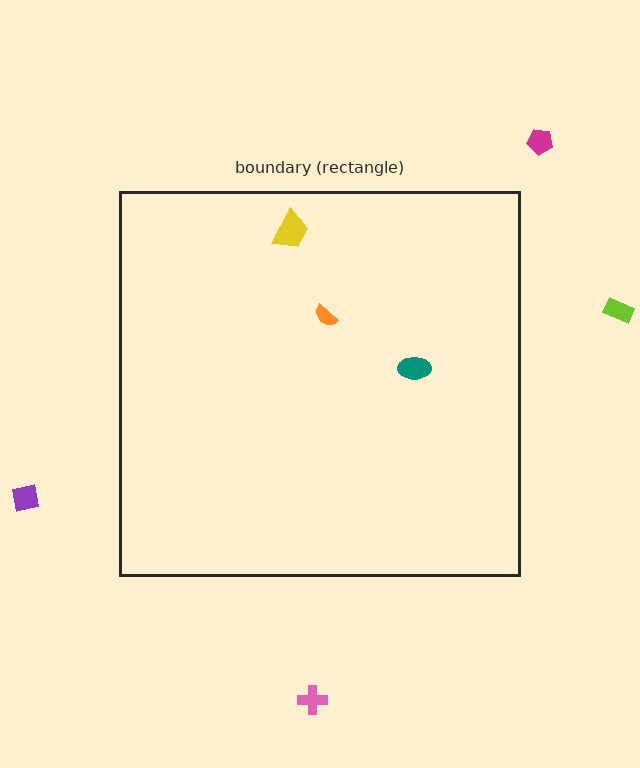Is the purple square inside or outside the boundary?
Outside.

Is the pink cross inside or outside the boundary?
Outside.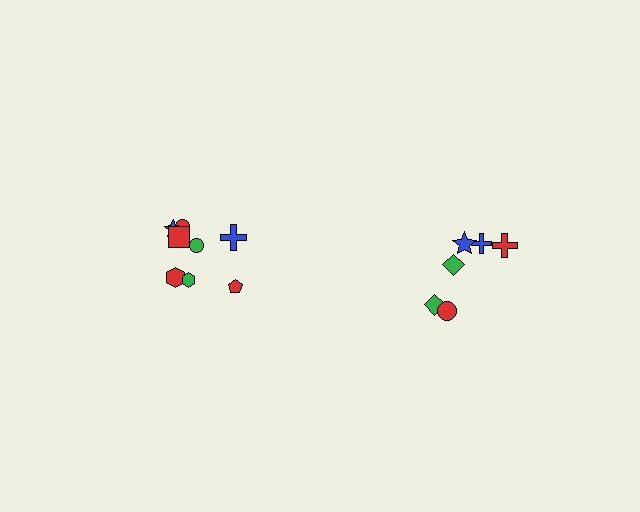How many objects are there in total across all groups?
There are 14 objects.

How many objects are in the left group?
There are 8 objects.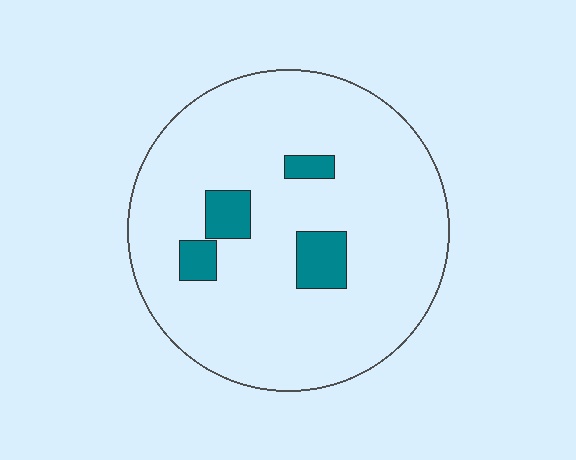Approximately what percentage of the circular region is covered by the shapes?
Approximately 10%.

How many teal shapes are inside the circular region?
4.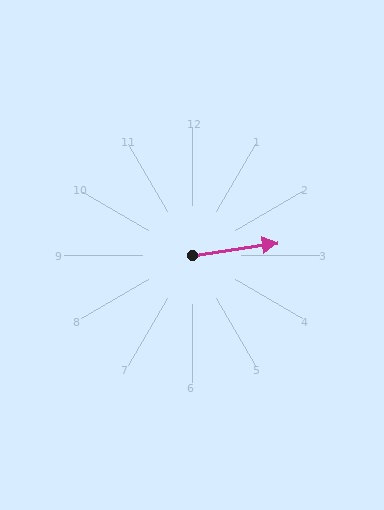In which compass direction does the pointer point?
East.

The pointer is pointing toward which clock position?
Roughly 3 o'clock.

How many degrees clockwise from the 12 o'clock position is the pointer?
Approximately 82 degrees.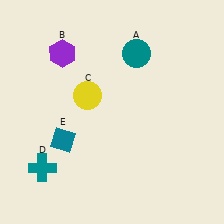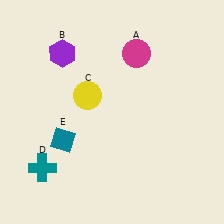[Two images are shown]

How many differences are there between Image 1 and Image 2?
There is 1 difference between the two images.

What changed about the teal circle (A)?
In Image 1, A is teal. In Image 2, it changed to magenta.